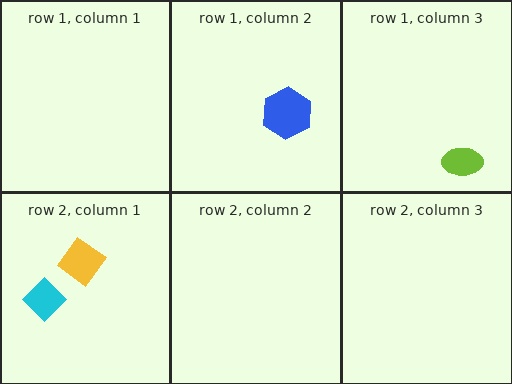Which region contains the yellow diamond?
The row 2, column 1 region.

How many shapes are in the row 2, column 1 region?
2.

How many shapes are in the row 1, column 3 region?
1.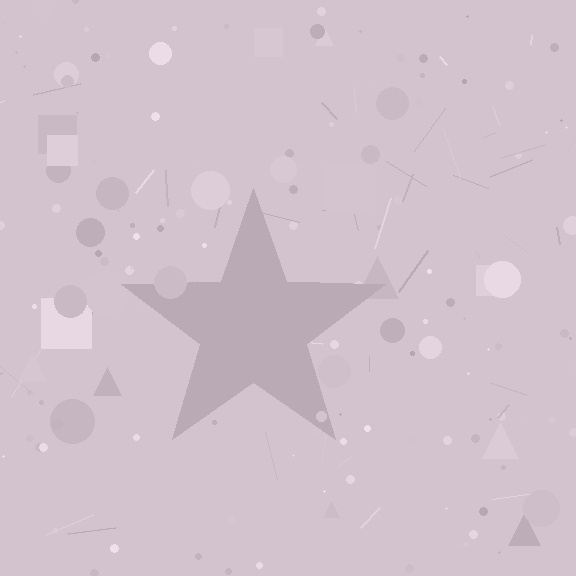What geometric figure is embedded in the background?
A star is embedded in the background.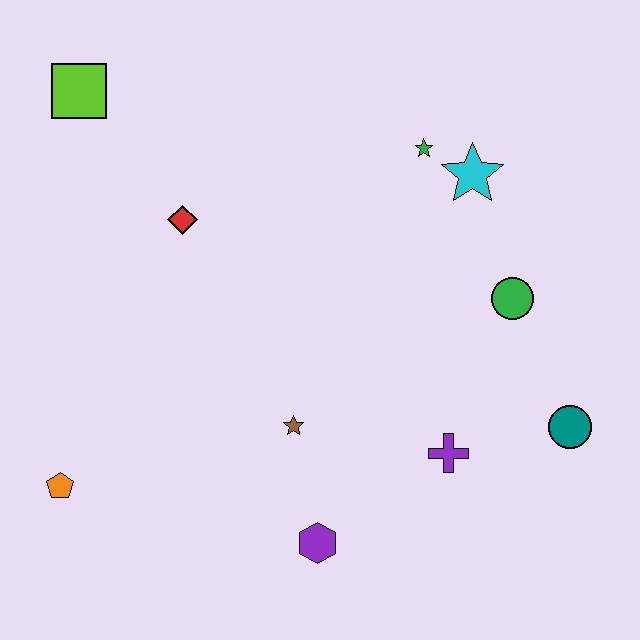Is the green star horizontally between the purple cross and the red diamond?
Yes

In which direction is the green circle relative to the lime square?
The green circle is to the right of the lime square.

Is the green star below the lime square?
Yes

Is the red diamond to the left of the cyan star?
Yes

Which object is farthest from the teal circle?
The lime square is farthest from the teal circle.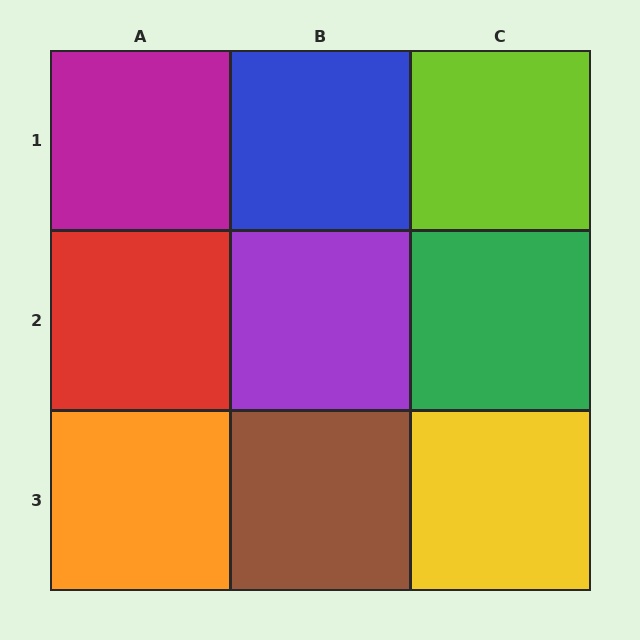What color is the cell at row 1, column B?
Blue.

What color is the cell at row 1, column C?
Lime.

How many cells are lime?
1 cell is lime.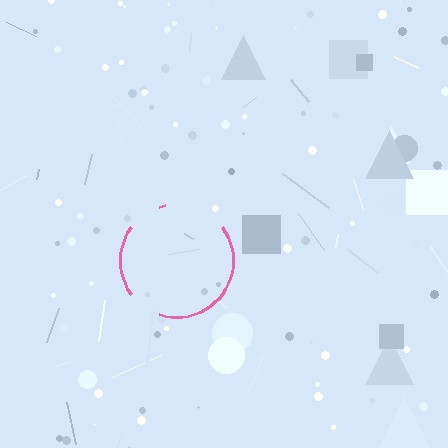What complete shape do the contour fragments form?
The contour fragments form a circle.